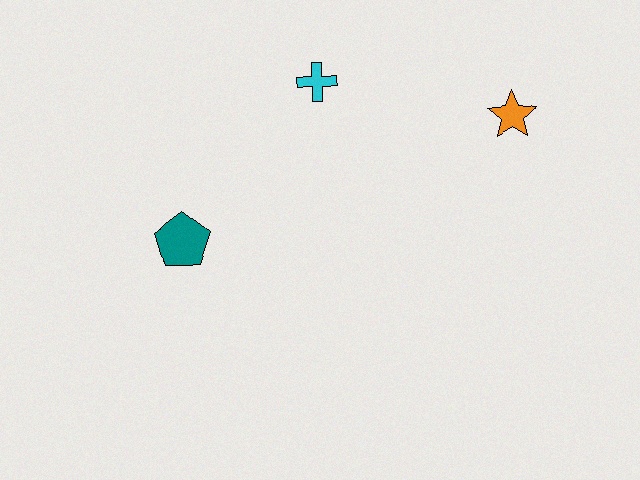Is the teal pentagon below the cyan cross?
Yes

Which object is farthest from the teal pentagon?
The orange star is farthest from the teal pentagon.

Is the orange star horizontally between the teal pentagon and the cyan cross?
No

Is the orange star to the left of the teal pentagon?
No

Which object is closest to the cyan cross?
The orange star is closest to the cyan cross.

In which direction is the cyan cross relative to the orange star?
The cyan cross is to the left of the orange star.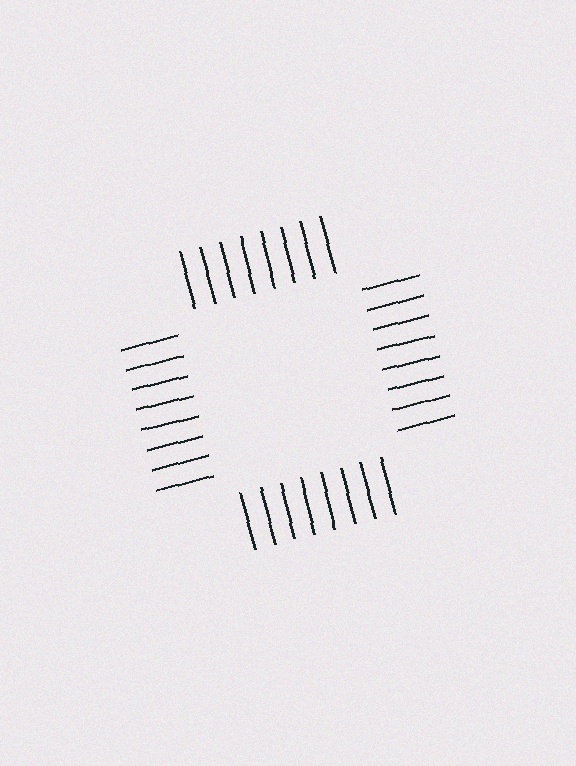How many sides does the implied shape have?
4 sides — the line-ends trace a square.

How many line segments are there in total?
32 — 8 along each of the 4 edges.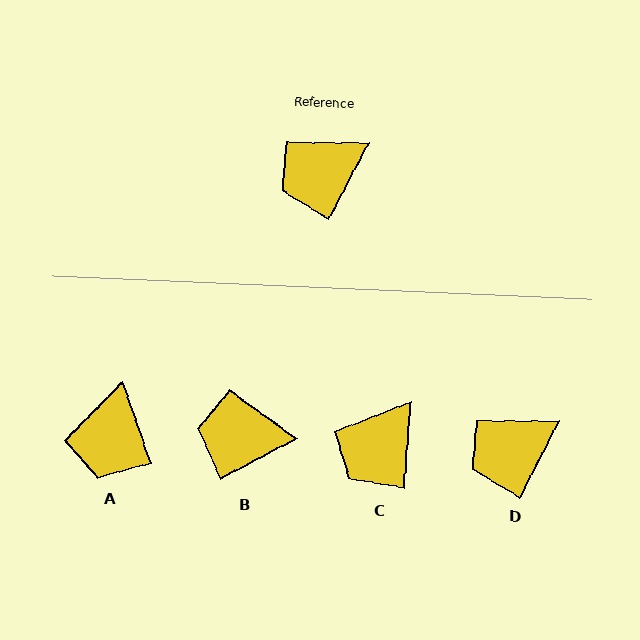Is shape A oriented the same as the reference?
No, it is off by about 46 degrees.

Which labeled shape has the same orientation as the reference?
D.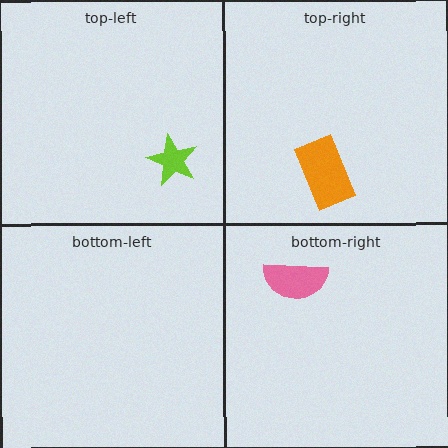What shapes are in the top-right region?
The orange rectangle.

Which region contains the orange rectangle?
The top-right region.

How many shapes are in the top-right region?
1.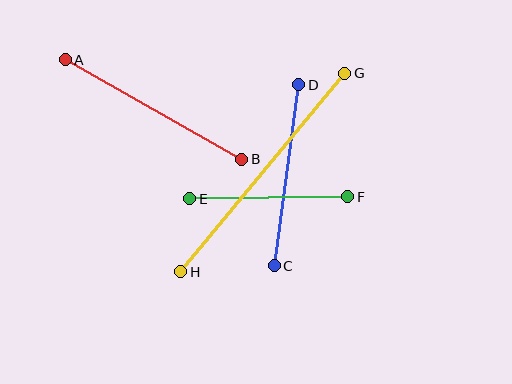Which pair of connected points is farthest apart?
Points G and H are farthest apart.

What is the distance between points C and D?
The distance is approximately 183 pixels.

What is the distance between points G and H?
The distance is approximately 257 pixels.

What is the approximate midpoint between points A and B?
The midpoint is at approximately (154, 110) pixels.